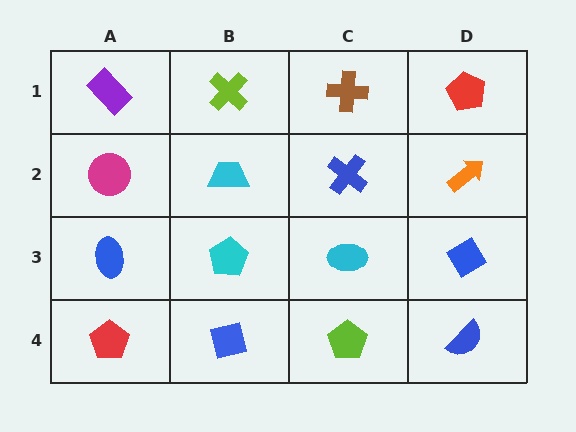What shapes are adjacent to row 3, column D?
An orange arrow (row 2, column D), a blue semicircle (row 4, column D), a cyan ellipse (row 3, column C).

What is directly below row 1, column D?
An orange arrow.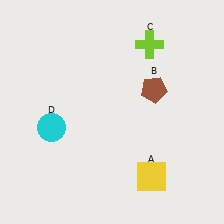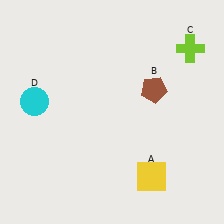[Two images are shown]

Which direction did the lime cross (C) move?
The lime cross (C) moved right.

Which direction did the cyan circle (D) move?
The cyan circle (D) moved up.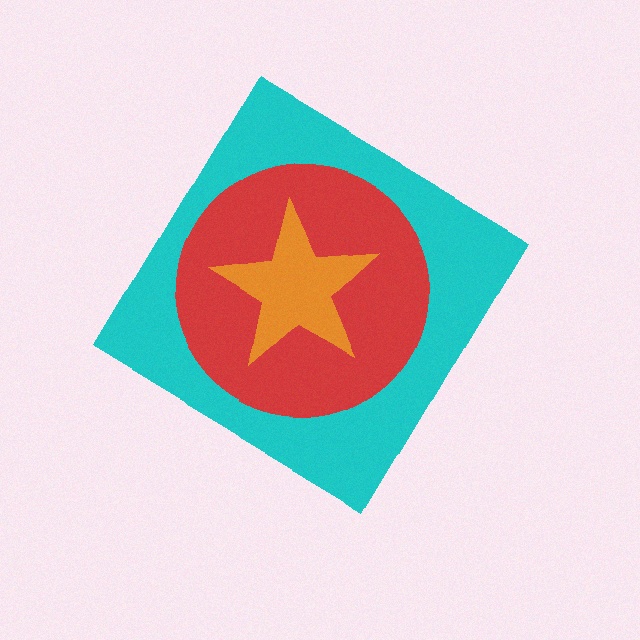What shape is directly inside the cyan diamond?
The red circle.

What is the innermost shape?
The orange star.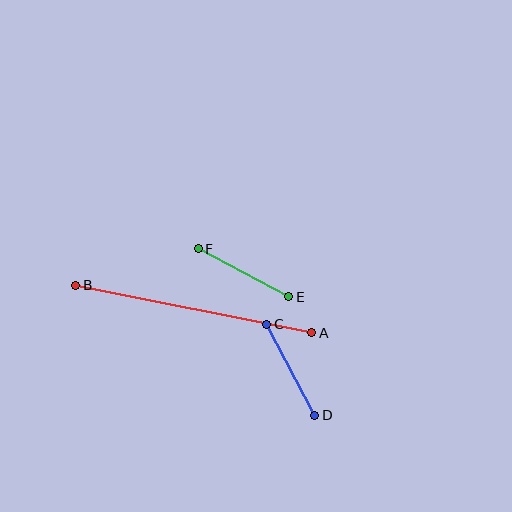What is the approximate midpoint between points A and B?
The midpoint is at approximately (194, 309) pixels.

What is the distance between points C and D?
The distance is approximately 103 pixels.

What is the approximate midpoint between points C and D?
The midpoint is at approximately (291, 370) pixels.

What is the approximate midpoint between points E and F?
The midpoint is at approximately (243, 273) pixels.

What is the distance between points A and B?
The distance is approximately 241 pixels.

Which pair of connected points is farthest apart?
Points A and B are farthest apart.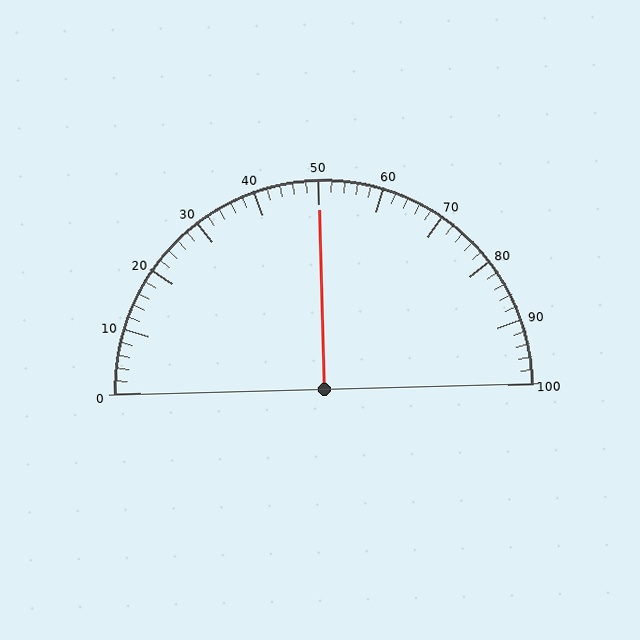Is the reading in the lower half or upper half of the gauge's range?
The reading is in the upper half of the range (0 to 100).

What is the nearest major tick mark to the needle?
The nearest major tick mark is 50.